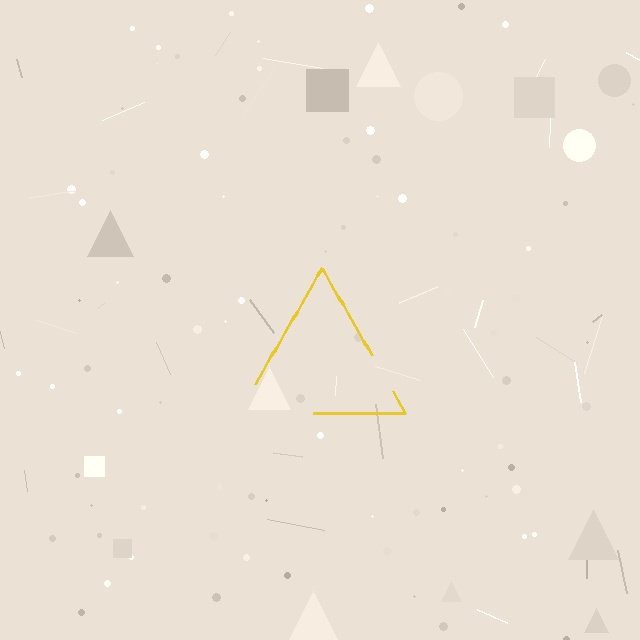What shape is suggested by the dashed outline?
The dashed outline suggests a triangle.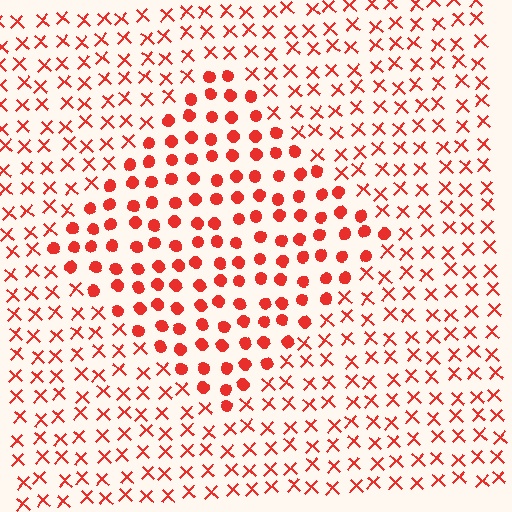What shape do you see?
I see a diamond.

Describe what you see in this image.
The image is filled with small red elements arranged in a uniform grid. A diamond-shaped region contains circles, while the surrounding area contains X marks. The boundary is defined purely by the change in element shape.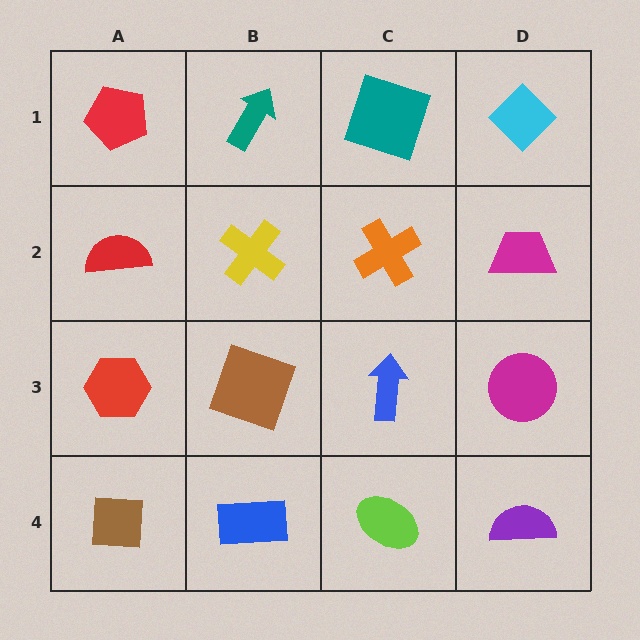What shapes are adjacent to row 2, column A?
A red pentagon (row 1, column A), a red hexagon (row 3, column A), a yellow cross (row 2, column B).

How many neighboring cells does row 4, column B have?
3.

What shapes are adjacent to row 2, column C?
A teal square (row 1, column C), a blue arrow (row 3, column C), a yellow cross (row 2, column B), a magenta trapezoid (row 2, column D).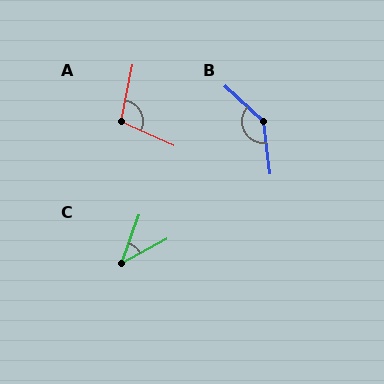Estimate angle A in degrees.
Approximately 103 degrees.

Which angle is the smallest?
C, at approximately 41 degrees.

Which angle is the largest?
B, at approximately 141 degrees.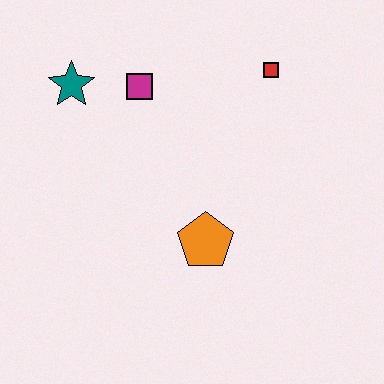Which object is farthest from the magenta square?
The orange pentagon is farthest from the magenta square.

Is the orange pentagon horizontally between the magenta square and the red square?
Yes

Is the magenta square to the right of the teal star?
Yes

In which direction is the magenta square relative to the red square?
The magenta square is to the left of the red square.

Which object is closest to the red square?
The magenta square is closest to the red square.